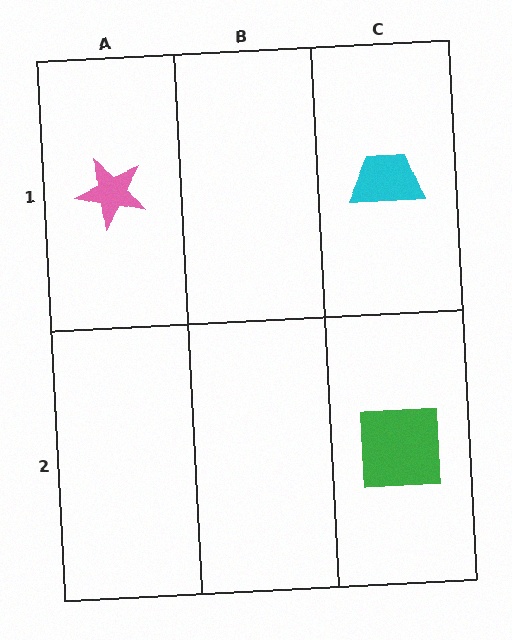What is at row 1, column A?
A pink star.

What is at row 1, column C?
A cyan trapezoid.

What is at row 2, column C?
A green square.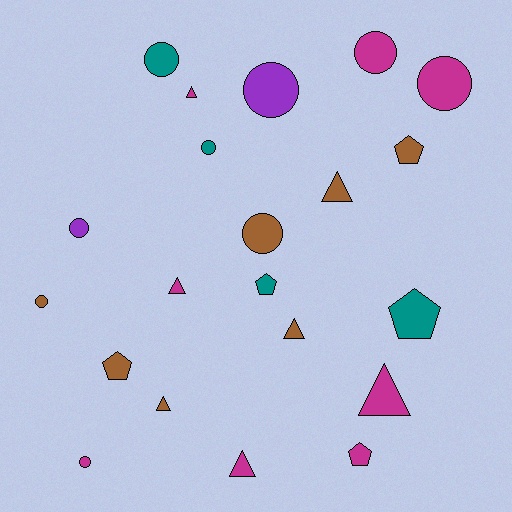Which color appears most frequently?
Magenta, with 8 objects.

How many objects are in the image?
There are 21 objects.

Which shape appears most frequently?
Circle, with 9 objects.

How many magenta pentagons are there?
There is 1 magenta pentagon.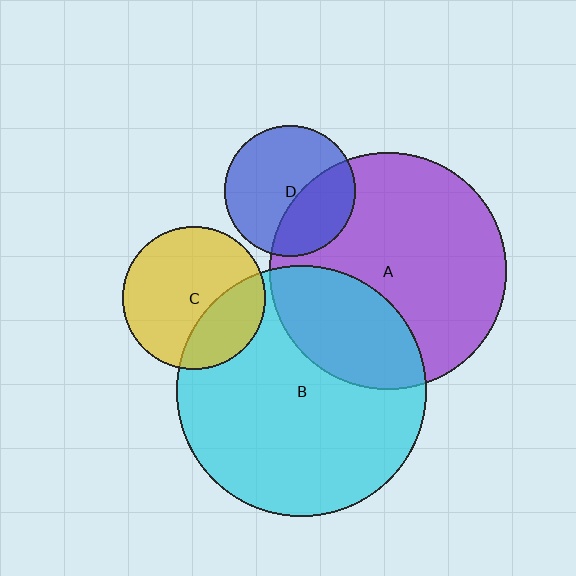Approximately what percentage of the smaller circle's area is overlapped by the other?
Approximately 35%.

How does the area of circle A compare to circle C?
Approximately 2.8 times.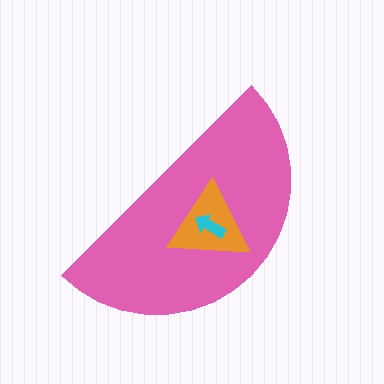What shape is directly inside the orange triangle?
The cyan arrow.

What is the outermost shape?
The pink semicircle.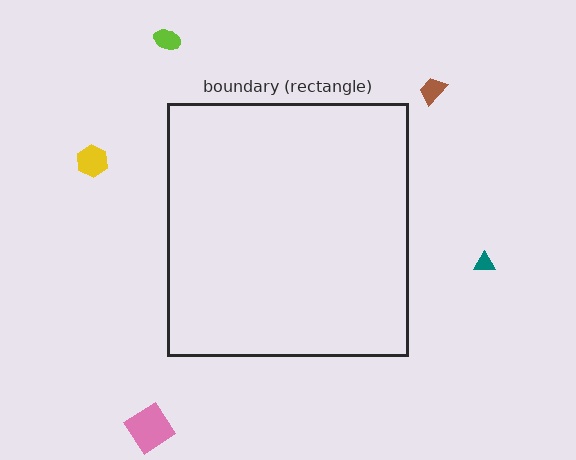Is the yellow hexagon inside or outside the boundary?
Outside.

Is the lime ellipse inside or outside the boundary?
Outside.